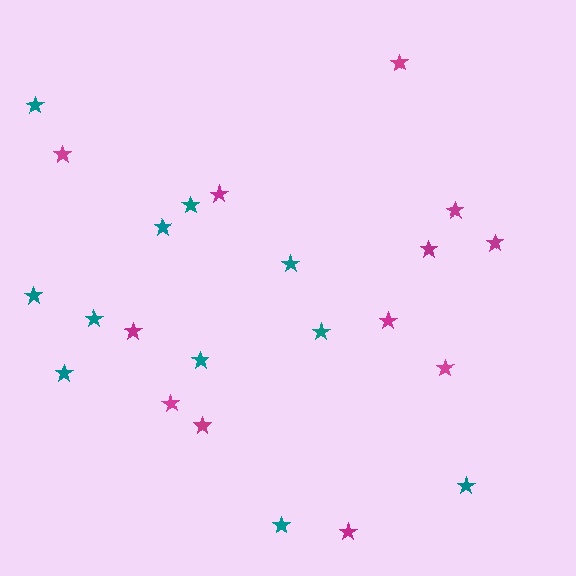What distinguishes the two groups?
There are 2 groups: one group of magenta stars (12) and one group of teal stars (11).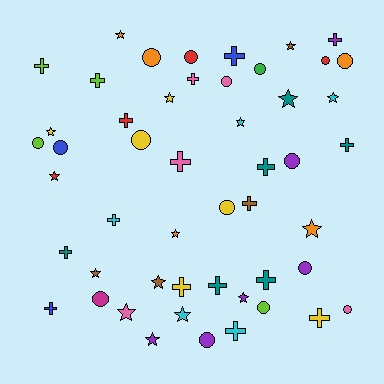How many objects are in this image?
There are 50 objects.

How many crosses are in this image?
There are 18 crosses.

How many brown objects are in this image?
There are 4 brown objects.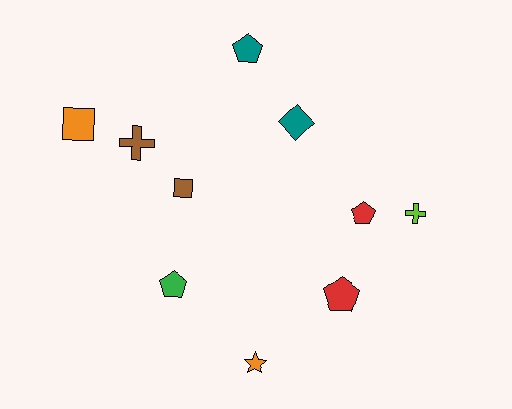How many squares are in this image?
There are 2 squares.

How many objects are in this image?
There are 10 objects.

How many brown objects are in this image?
There are 2 brown objects.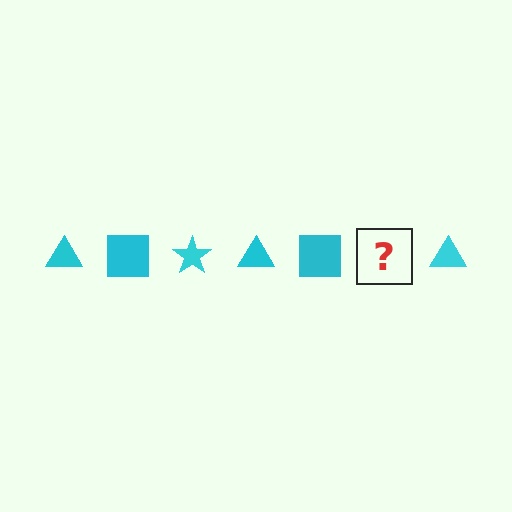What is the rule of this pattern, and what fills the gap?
The rule is that the pattern cycles through triangle, square, star shapes in cyan. The gap should be filled with a cyan star.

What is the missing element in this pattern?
The missing element is a cyan star.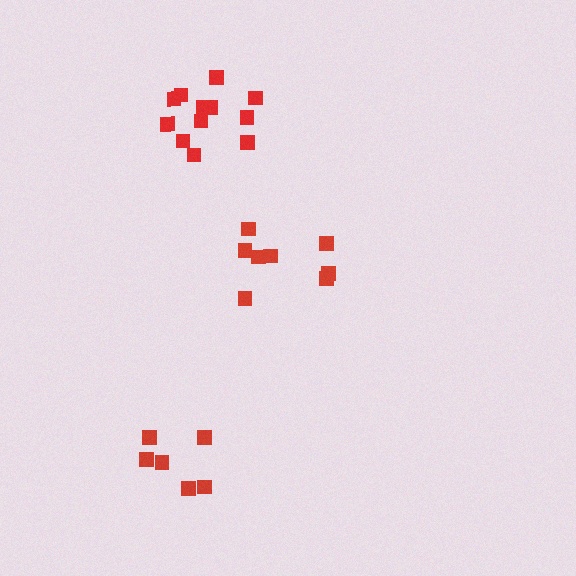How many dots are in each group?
Group 1: 8 dots, Group 2: 6 dots, Group 3: 12 dots (26 total).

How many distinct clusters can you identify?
There are 3 distinct clusters.